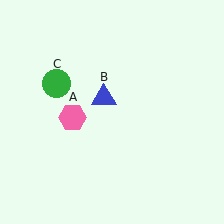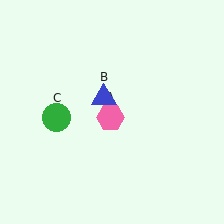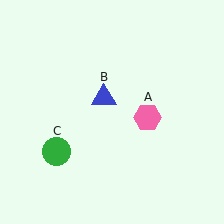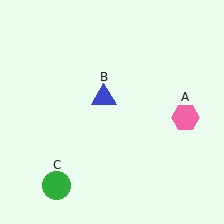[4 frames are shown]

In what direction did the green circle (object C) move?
The green circle (object C) moved down.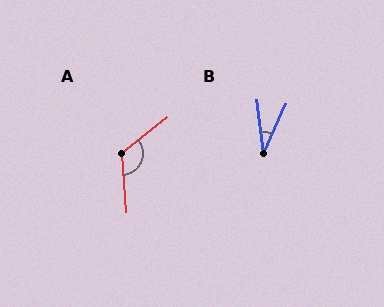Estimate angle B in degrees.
Approximately 31 degrees.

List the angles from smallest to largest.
B (31°), A (124°).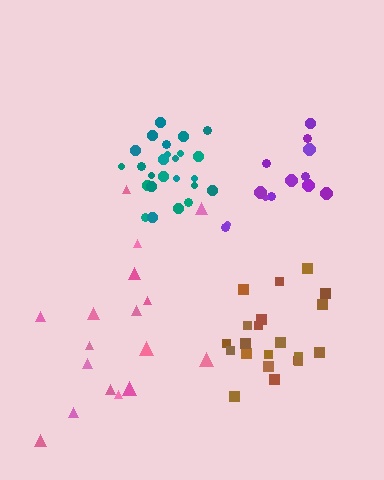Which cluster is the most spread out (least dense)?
Pink.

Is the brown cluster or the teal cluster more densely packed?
Teal.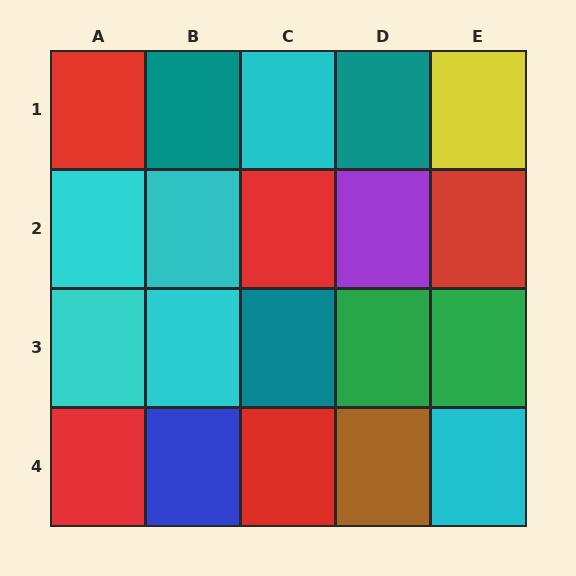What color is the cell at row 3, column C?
Teal.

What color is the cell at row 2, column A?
Cyan.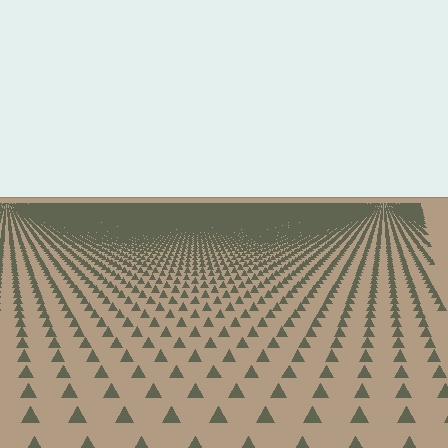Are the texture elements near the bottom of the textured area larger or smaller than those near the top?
Larger. Near the bottom, elements are closer to the viewer and appear at a bigger on-screen size.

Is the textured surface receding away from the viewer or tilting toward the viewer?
The surface is receding away from the viewer. Texture elements get smaller and denser toward the top.